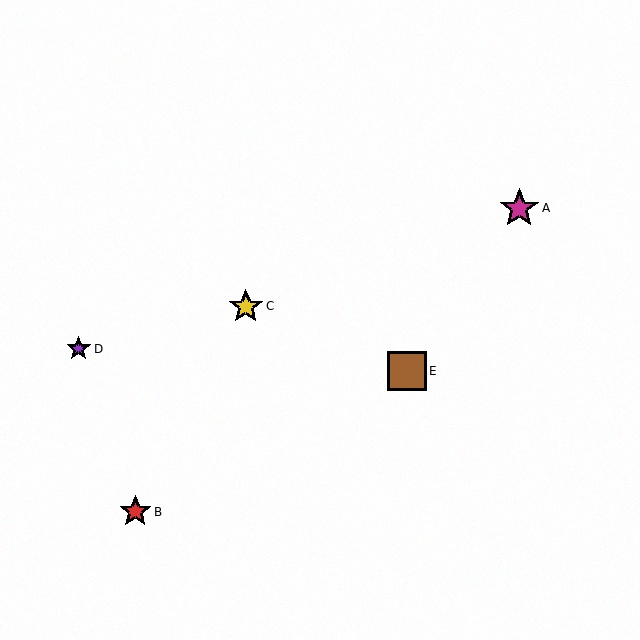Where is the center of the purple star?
The center of the purple star is at (79, 349).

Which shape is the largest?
The magenta star (labeled A) is the largest.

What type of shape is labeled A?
Shape A is a magenta star.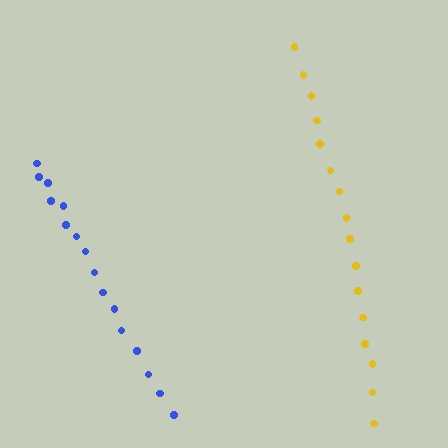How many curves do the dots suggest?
There are 2 distinct paths.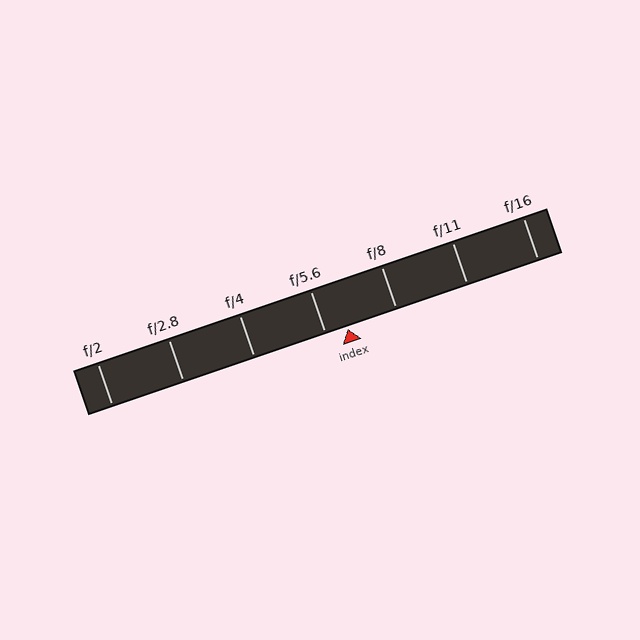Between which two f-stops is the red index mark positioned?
The index mark is between f/5.6 and f/8.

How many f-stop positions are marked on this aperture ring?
There are 7 f-stop positions marked.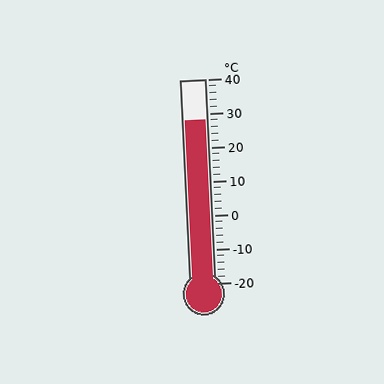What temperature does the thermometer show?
The thermometer shows approximately 28°C.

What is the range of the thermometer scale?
The thermometer scale ranges from -20°C to 40°C.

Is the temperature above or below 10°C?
The temperature is above 10°C.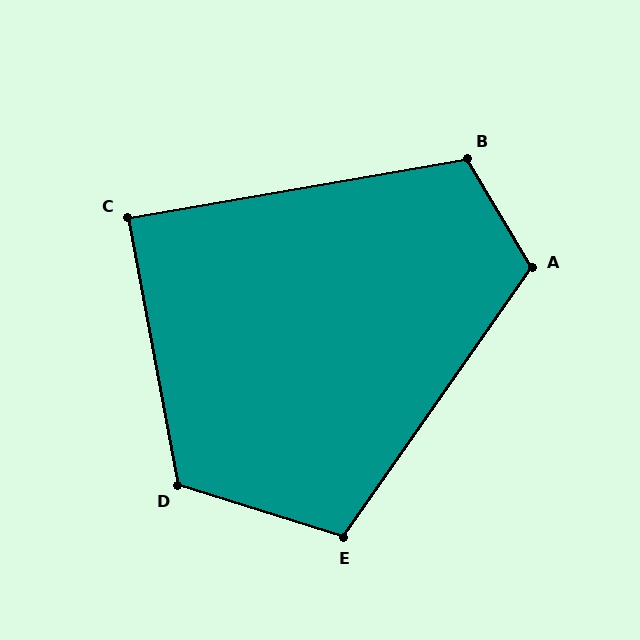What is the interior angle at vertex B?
Approximately 111 degrees (obtuse).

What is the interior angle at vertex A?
Approximately 114 degrees (obtuse).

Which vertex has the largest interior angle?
D, at approximately 118 degrees.